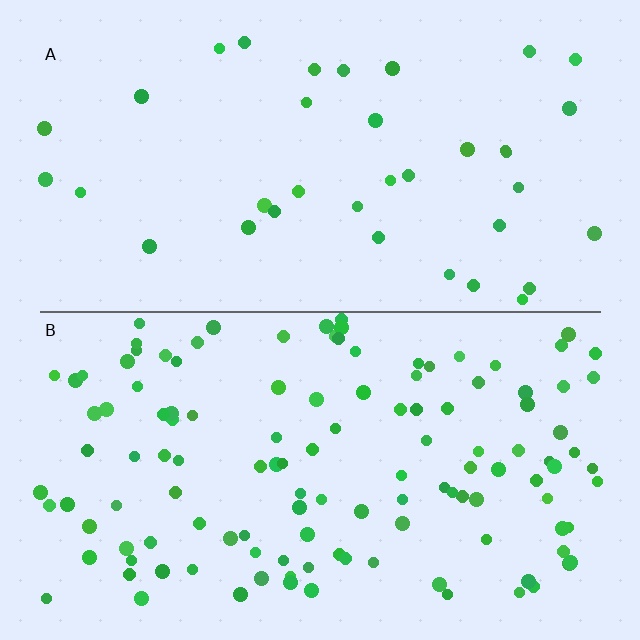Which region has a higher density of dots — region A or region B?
B (the bottom).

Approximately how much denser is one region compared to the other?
Approximately 3.4× — region B over region A.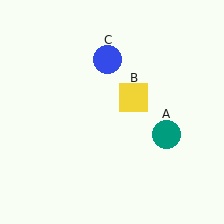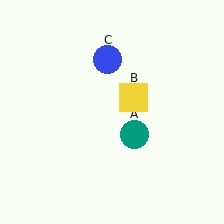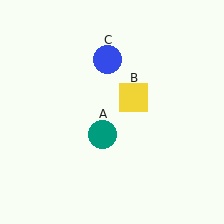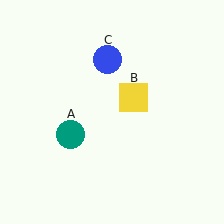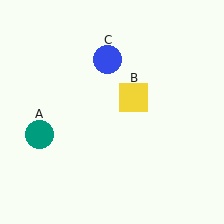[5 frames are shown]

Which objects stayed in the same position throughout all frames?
Yellow square (object B) and blue circle (object C) remained stationary.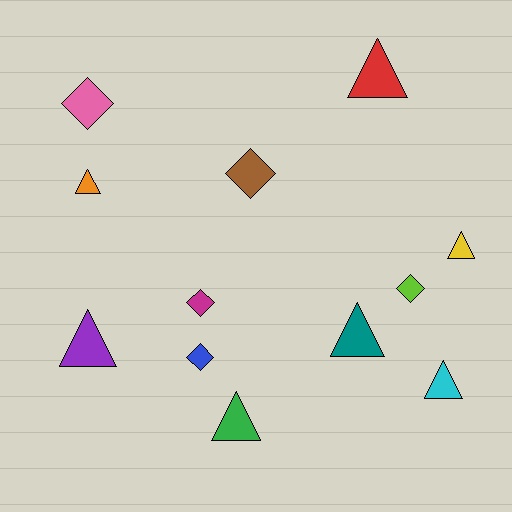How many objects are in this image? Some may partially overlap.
There are 12 objects.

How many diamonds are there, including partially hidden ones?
There are 5 diamonds.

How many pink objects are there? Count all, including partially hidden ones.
There is 1 pink object.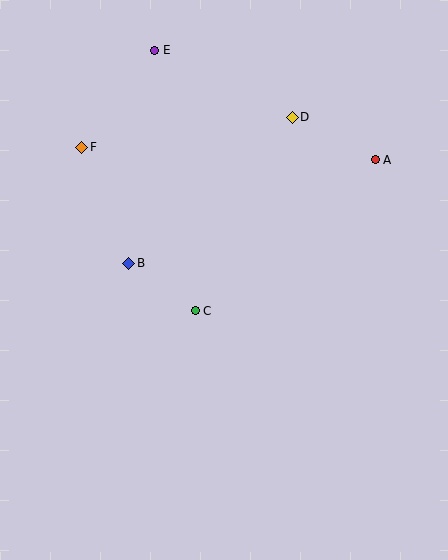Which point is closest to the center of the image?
Point C at (195, 311) is closest to the center.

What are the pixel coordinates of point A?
Point A is at (375, 160).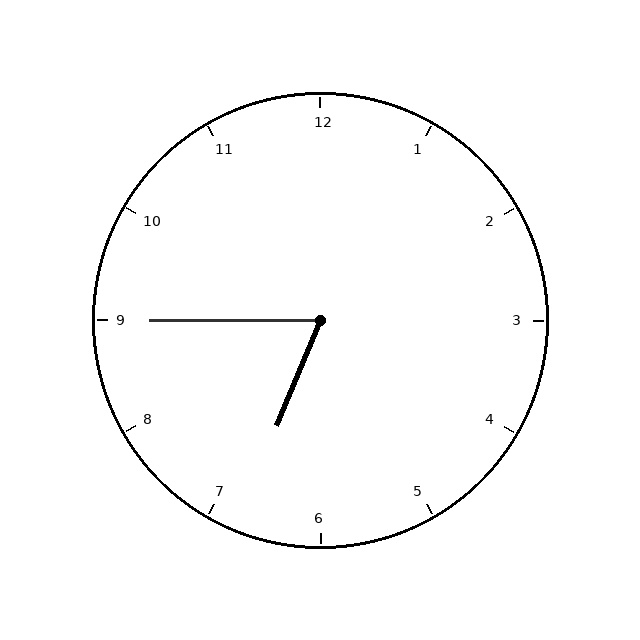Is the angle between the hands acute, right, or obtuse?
It is acute.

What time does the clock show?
6:45.